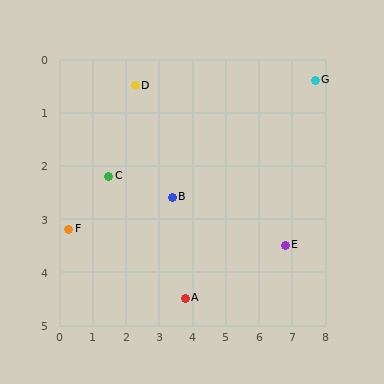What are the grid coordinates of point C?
Point C is at approximately (1.5, 2.2).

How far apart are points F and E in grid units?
Points F and E are about 6.5 grid units apart.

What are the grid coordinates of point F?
Point F is at approximately (0.3, 3.2).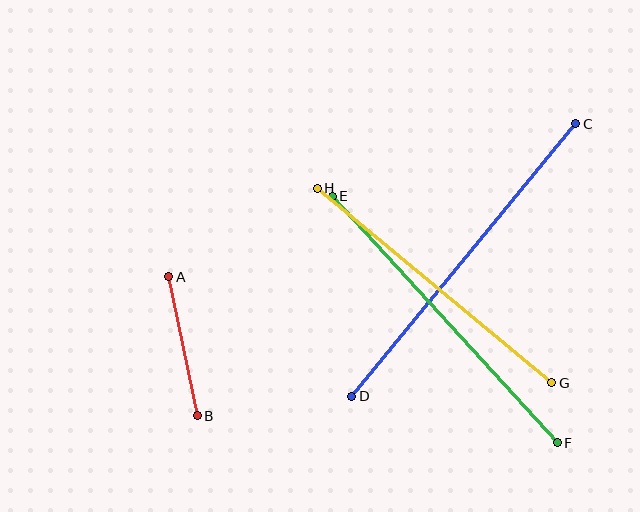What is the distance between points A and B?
The distance is approximately 142 pixels.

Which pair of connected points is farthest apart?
Points C and D are farthest apart.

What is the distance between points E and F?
The distance is approximately 334 pixels.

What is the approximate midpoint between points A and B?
The midpoint is at approximately (183, 346) pixels.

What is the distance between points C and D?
The distance is approximately 353 pixels.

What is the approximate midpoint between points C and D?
The midpoint is at approximately (464, 260) pixels.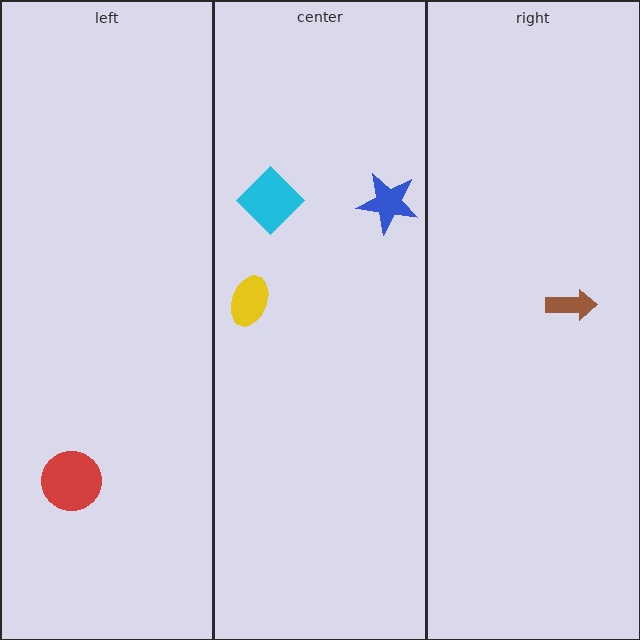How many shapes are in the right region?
1.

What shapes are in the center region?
The yellow ellipse, the cyan diamond, the blue star.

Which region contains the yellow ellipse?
The center region.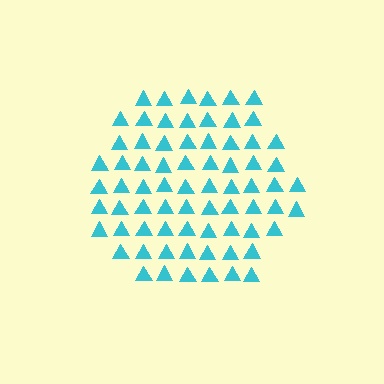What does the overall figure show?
The overall figure shows a hexagon.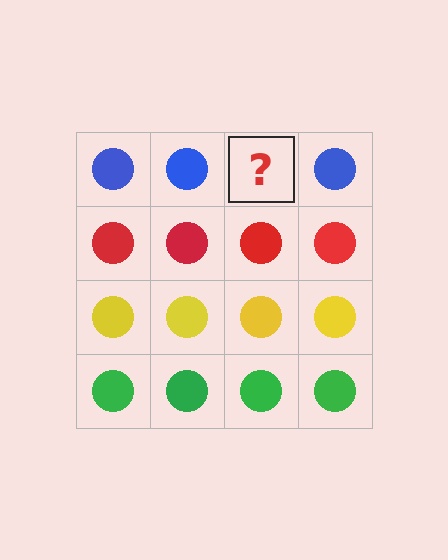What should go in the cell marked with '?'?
The missing cell should contain a blue circle.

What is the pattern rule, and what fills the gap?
The rule is that each row has a consistent color. The gap should be filled with a blue circle.